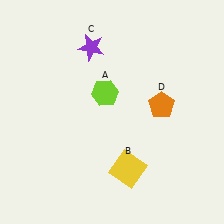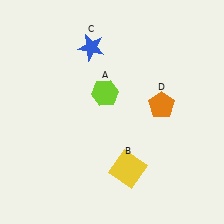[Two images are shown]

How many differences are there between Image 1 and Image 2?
There is 1 difference between the two images.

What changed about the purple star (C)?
In Image 1, C is purple. In Image 2, it changed to blue.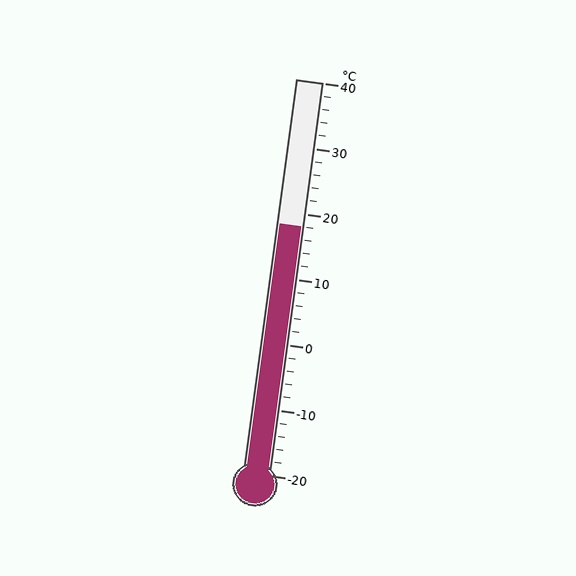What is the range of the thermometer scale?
The thermometer scale ranges from -20°C to 40°C.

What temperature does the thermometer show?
The thermometer shows approximately 18°C.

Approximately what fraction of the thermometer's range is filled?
The thermometer is filled to approximately 65% of its range.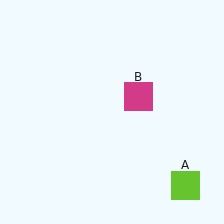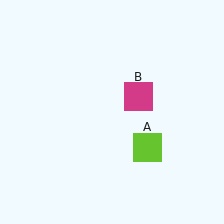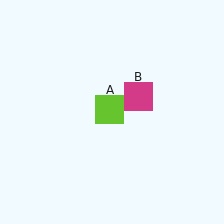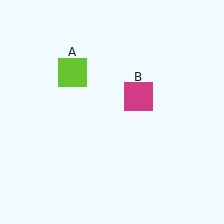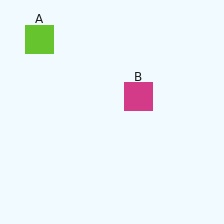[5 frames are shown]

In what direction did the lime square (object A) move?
The lime square (object A) moved up and to the left.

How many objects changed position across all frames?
1 object changed position: lime square (object A).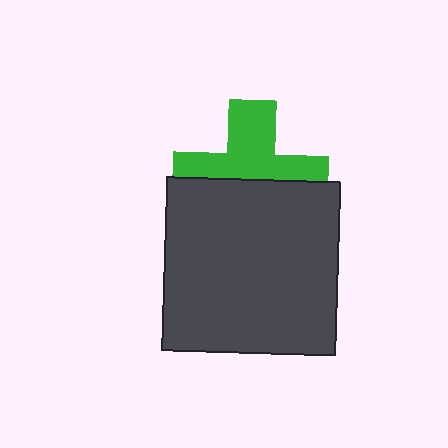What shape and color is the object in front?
The object in front is a dark gray square.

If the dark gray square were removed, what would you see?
You would see the complete green cross.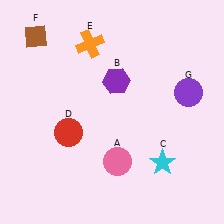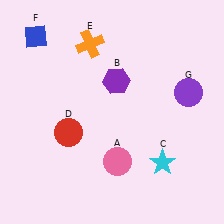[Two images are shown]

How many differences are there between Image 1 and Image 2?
There is 1 difference between the two images.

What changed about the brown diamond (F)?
In Image 1, F is brown. In Image 2, it changed to blue.